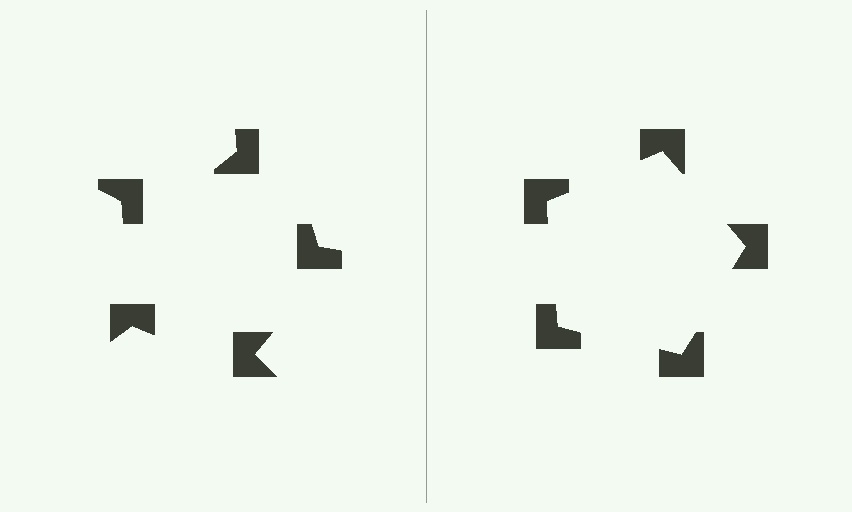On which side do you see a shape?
An illusory pentagon appears on the right side. On the left side the wedge cuts are rotated, so no coherent shape forms.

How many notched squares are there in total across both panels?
10 — 5 on each side.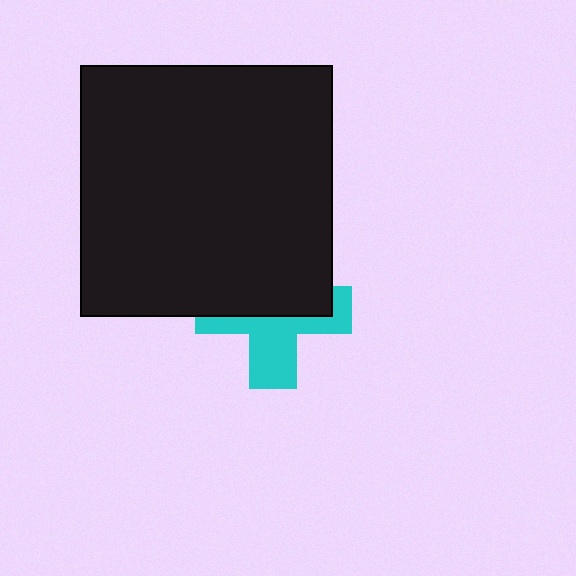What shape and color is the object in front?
The object in front is a black square.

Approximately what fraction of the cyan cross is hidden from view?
Roughly 55% of the cyan cross is hidden behind the black square.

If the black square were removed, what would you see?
You would see the complete cyan cross.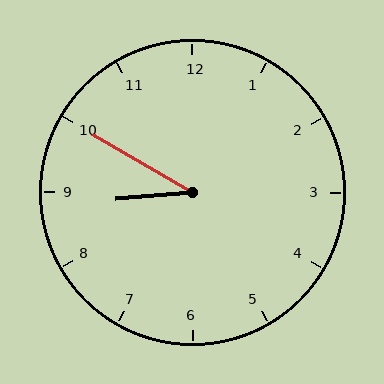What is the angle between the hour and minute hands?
Approximately 35 degrees.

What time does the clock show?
8:50.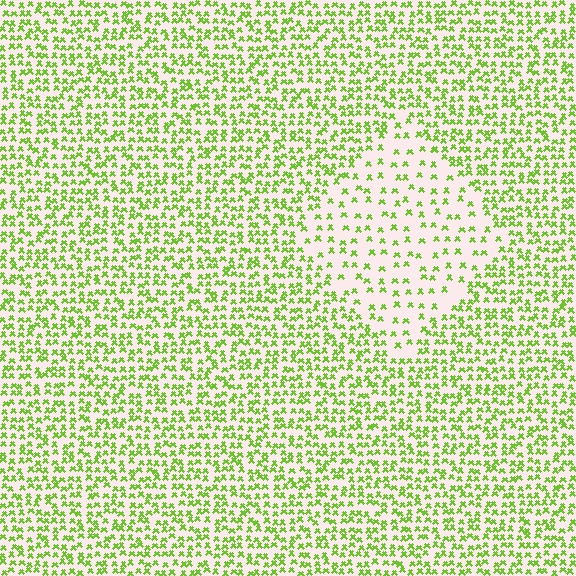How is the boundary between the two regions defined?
The boundary is defined by a change in element density (approximately 2.3x ratio). All elements are the same color, size, and shape.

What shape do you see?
I see a diamond.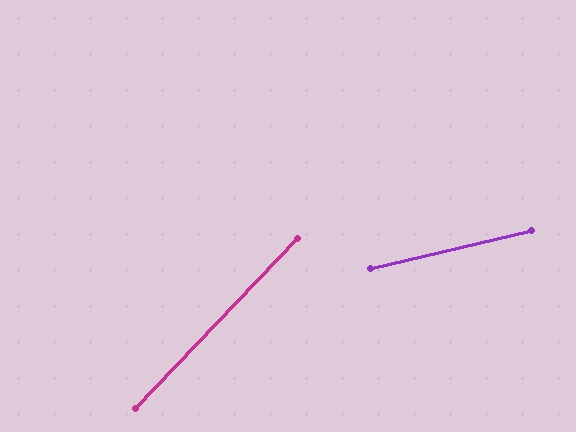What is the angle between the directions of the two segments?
Approximately 33 degrees.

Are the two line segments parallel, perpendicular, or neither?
Neither parallel nor perpendicular — they differ by about 33°.